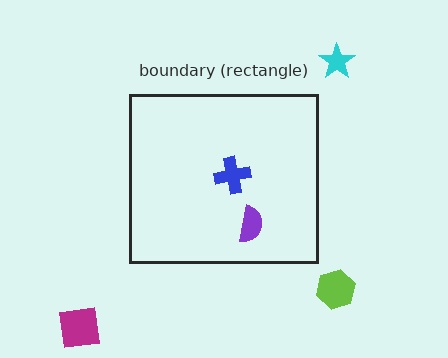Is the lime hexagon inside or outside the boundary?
Outside.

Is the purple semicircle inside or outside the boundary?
Inside.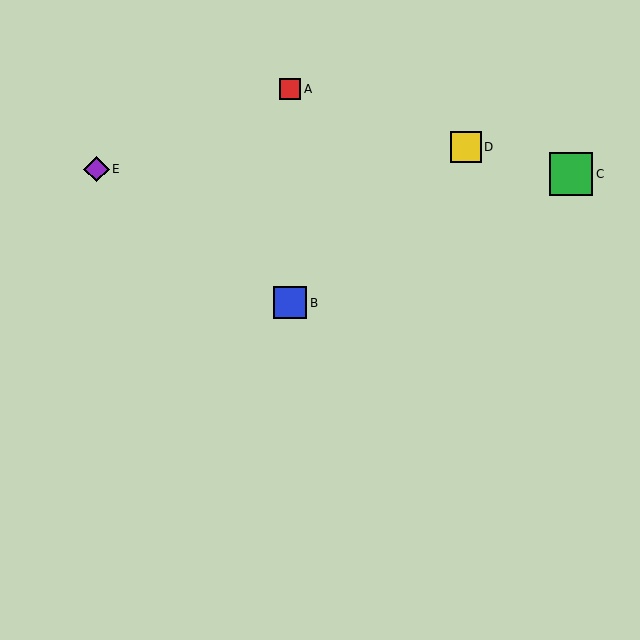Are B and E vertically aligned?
No, B is at x≈290 and E is at x≈97.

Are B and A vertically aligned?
Yes, both are at x≈290.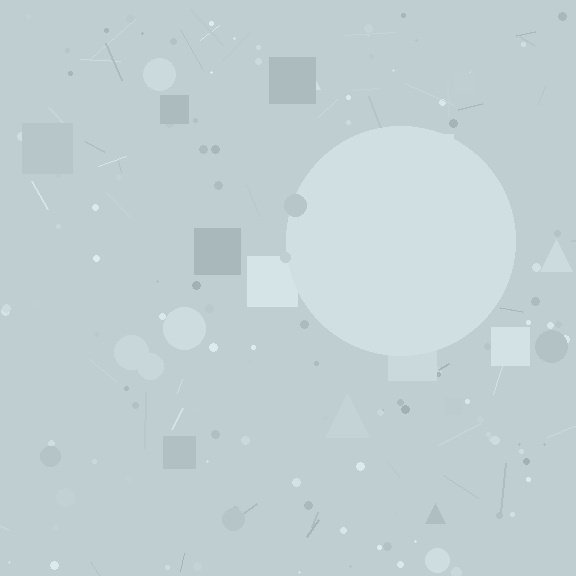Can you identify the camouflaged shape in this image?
The camouflaged shape is a circle.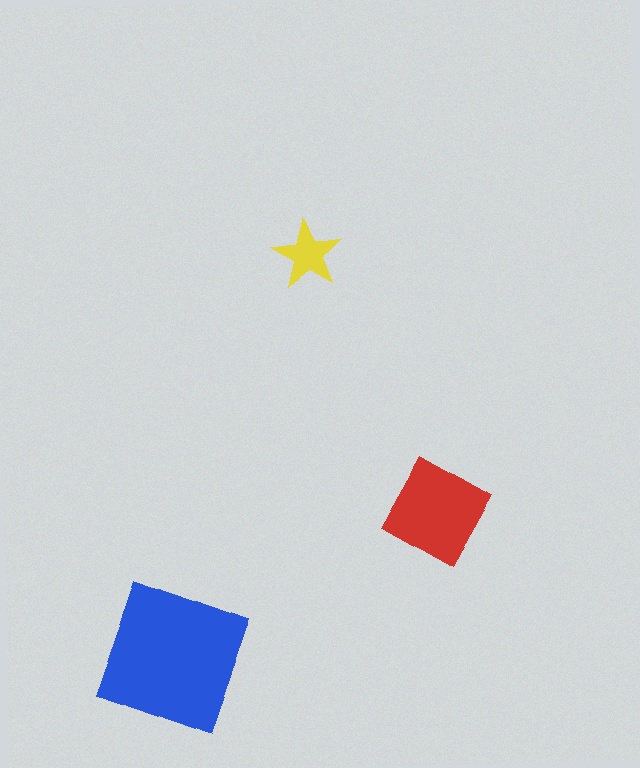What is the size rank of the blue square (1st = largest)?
1st.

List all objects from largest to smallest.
The blue square, the red diamond, the yellow star.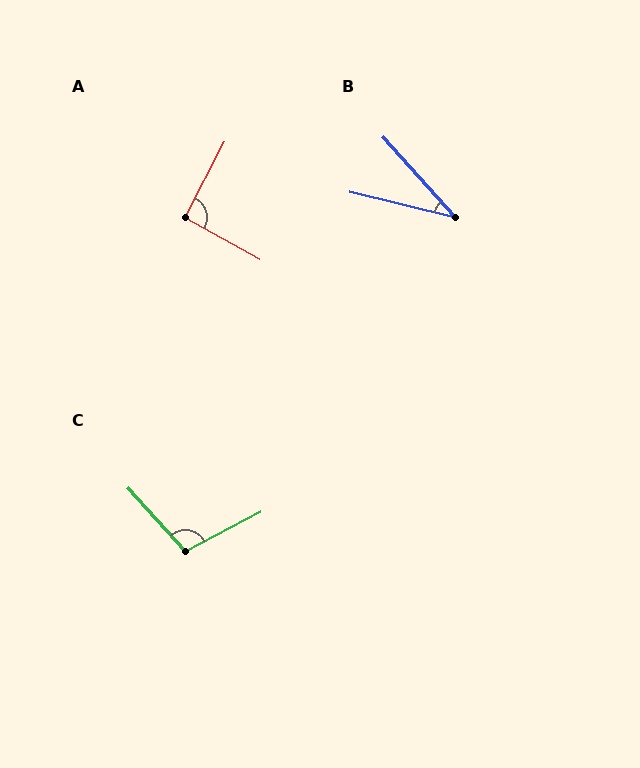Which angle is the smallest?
B, at approximately 34 degrees.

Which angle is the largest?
C, at approximately 104 degrees.